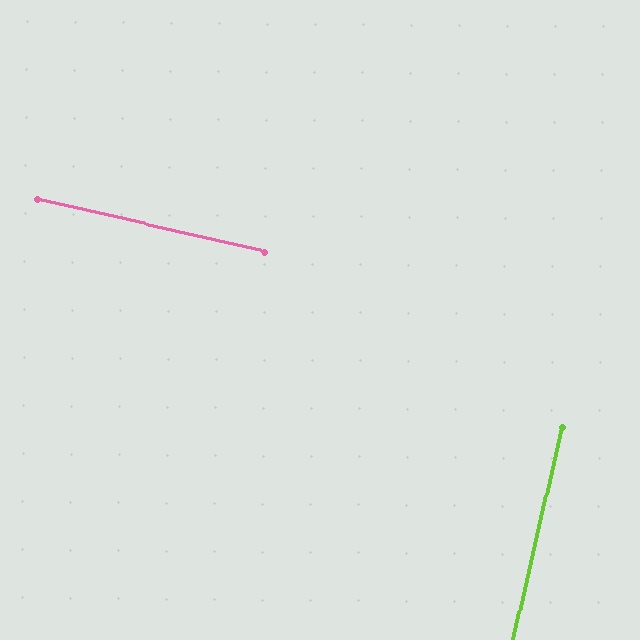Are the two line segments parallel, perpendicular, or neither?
Perpendicular — they meet at approximately 90°.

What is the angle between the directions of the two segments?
Approximately 90 degrees.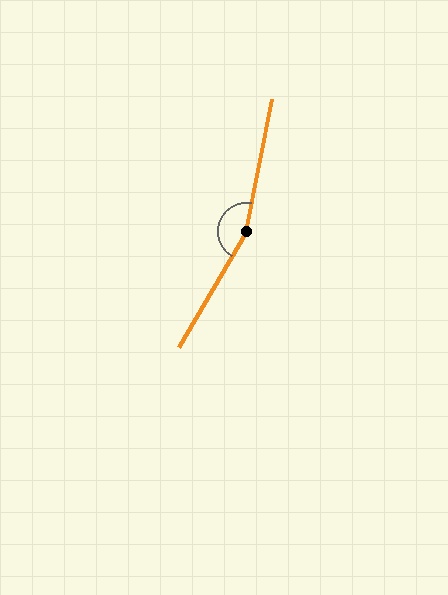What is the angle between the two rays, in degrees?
Approximately 160 degrees.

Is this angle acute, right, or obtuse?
It is obtuse.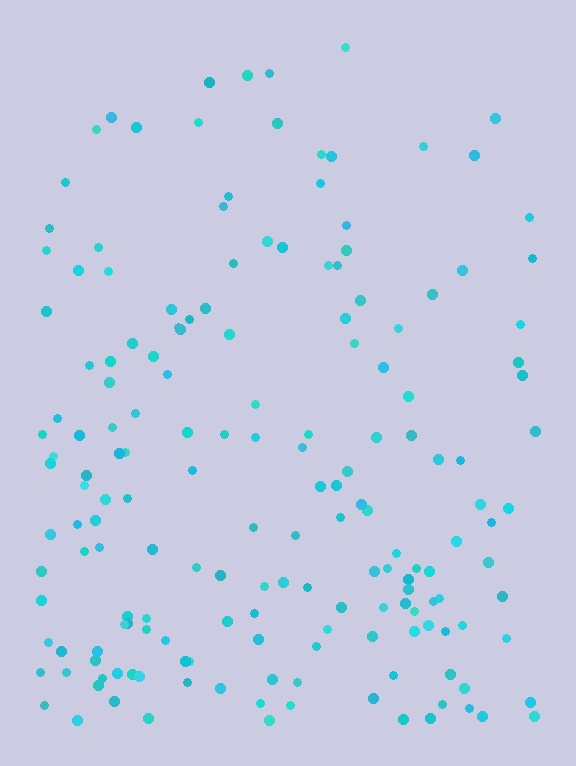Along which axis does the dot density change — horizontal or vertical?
Vertical.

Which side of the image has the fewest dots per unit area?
The top.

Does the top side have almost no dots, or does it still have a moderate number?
Still a moderate number, just noticeably fewer than the bottom.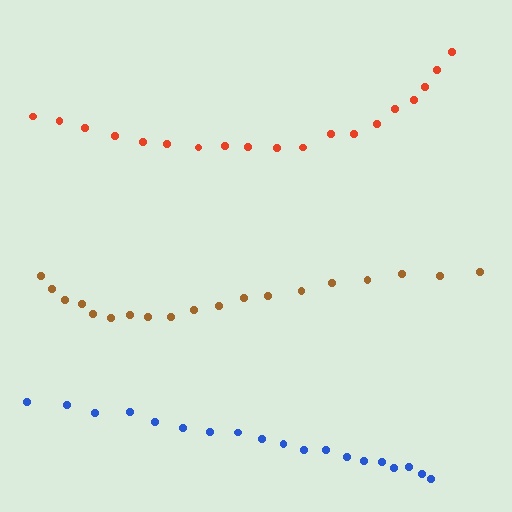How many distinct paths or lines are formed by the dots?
There are 3 distinct paths.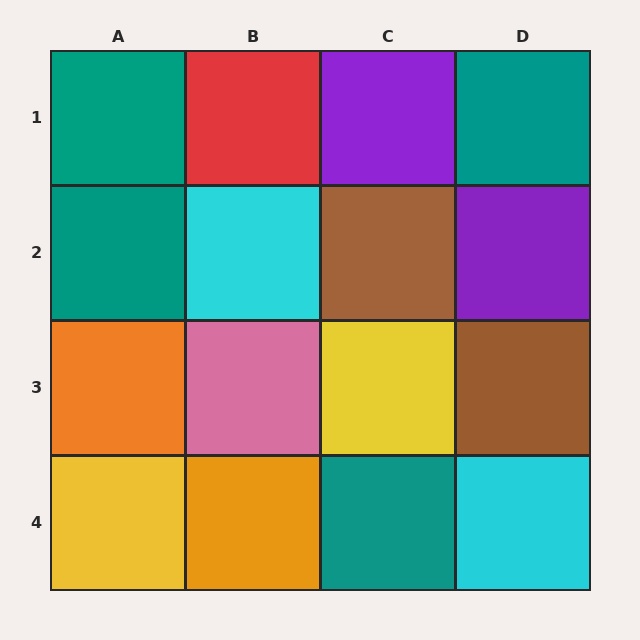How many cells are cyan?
2 cells are cyan.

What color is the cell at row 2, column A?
Teal.